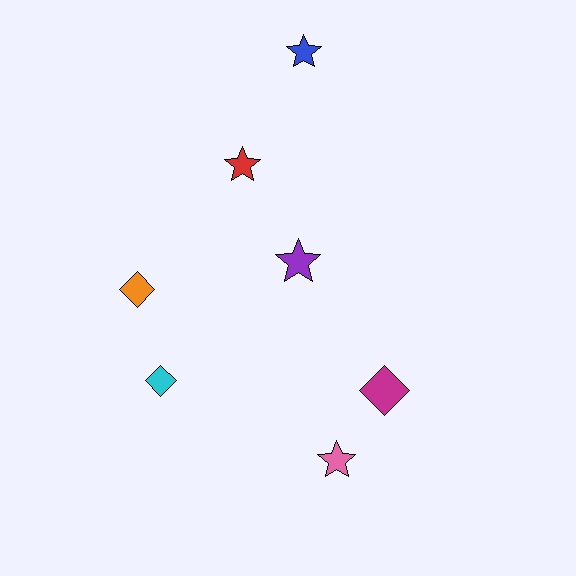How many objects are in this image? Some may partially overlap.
There are 7 objects.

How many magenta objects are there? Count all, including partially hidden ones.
There is 1 magenta object.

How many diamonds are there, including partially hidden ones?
There are 3 diamonds.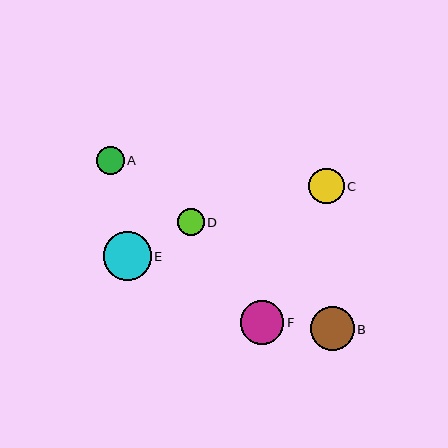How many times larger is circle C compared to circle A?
Circle C is approximately 1.3 times the size of circle A.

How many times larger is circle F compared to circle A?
Circle F is approximately 1.6 times the size of circle A.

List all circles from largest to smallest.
From largest to smallest: E, F, B, C, A, D.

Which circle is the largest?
Circle E is the largest with a size of approximately 48 pixels.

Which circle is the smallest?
Circle D is the smallest with a size of approximately 27 pixels.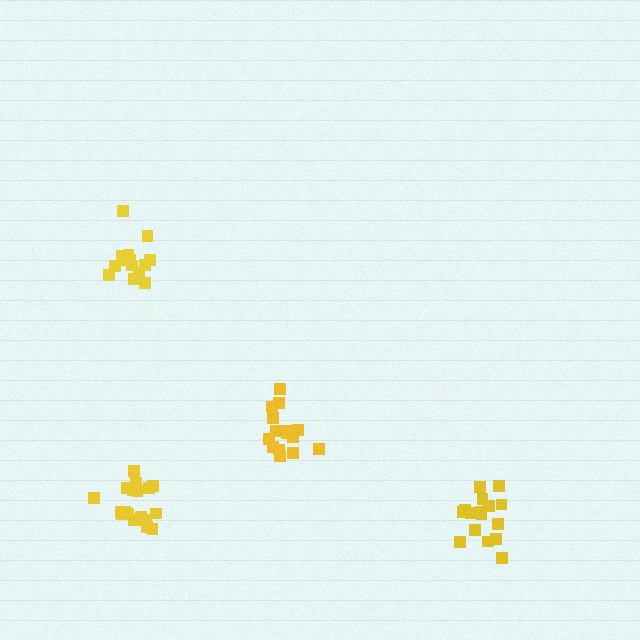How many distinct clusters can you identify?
There are 4 distinct clusters.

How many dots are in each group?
Group 1: 15 dots, Group 2: 19 dots, Group 3: 17 dots, Group 4: 14 dots (65 total).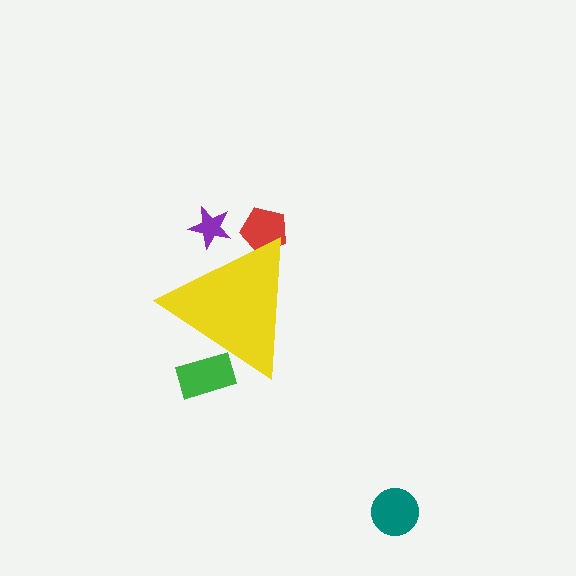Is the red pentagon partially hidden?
Yes, the red pentagon is partially hidden behind the yellow triangle.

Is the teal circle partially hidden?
No, the teal circle is fully visible.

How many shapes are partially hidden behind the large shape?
3 shapes are partially hidden.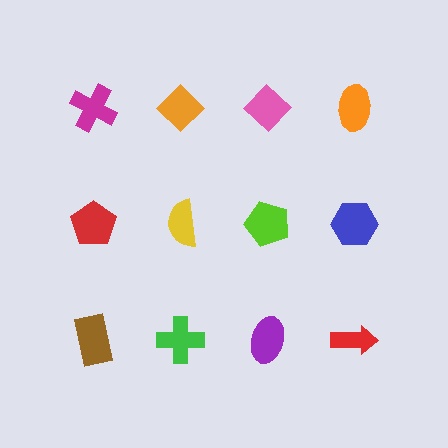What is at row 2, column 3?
A lime pentagon.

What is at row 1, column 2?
An orange diamond.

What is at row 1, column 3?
A pink diamond.